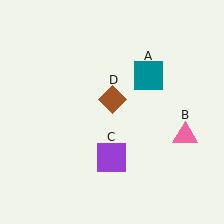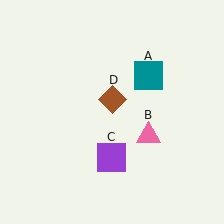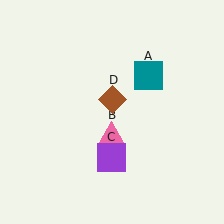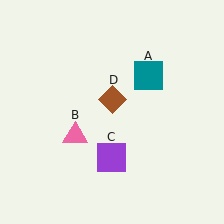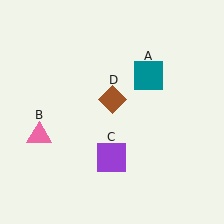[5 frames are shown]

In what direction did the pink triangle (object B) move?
The pink triangle (object B) moved left.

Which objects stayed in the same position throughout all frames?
Teal square (object A) and purple square (object C) and brown diamond (object D) remained stationary.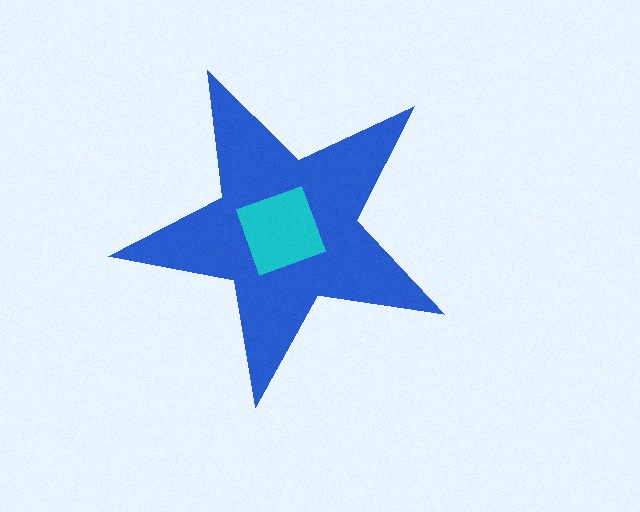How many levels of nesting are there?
2.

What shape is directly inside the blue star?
The cyan square.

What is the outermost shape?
The blue star.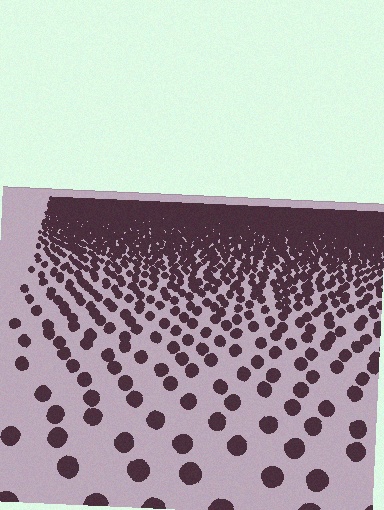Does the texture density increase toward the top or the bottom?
Density increases toward the top.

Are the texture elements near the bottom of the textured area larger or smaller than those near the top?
Larger. Near the bottom, elements are closer to the viewer and appear at a bigger on-screen size.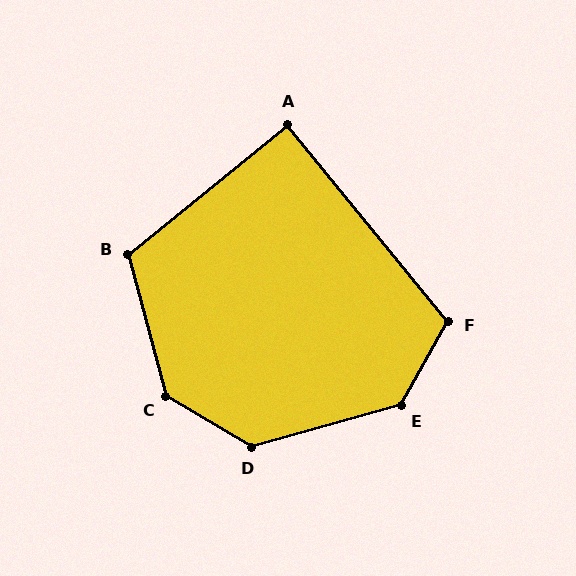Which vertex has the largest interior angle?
C, at approximately 135 degrees.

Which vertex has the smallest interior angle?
A, at approximately 90 degrees.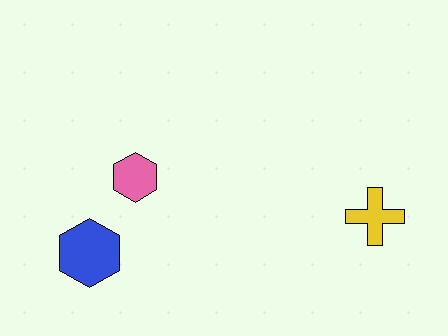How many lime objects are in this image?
There are no lime objects.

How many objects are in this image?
There are 3 objects.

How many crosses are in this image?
There is 1 cross.